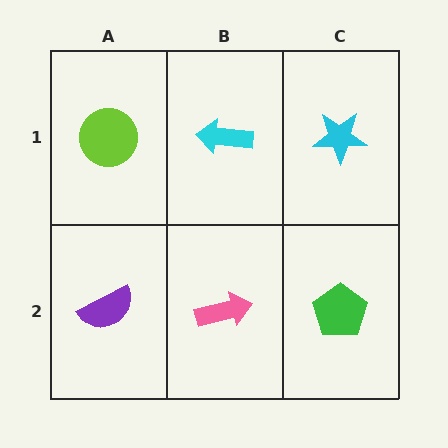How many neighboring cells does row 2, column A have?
2.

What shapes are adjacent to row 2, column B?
A cyan arrow (row 1, column B), a purple semicircle (row 2, column A), a green pentagon (row 2, column C).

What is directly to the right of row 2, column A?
A pink arrow.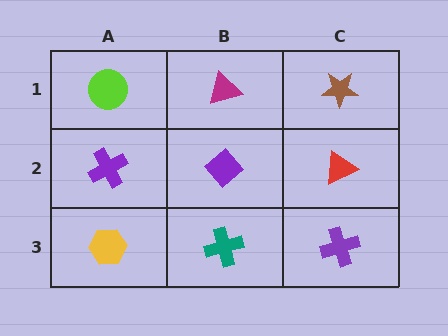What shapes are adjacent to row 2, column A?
A lime circle (row 1, column A), a yellow hexagon (row 3, column A), a purple diamond (row 2, column B).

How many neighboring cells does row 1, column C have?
2.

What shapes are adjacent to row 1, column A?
A purple cross (row 2, column A), a magenta triangle (row 1, column B).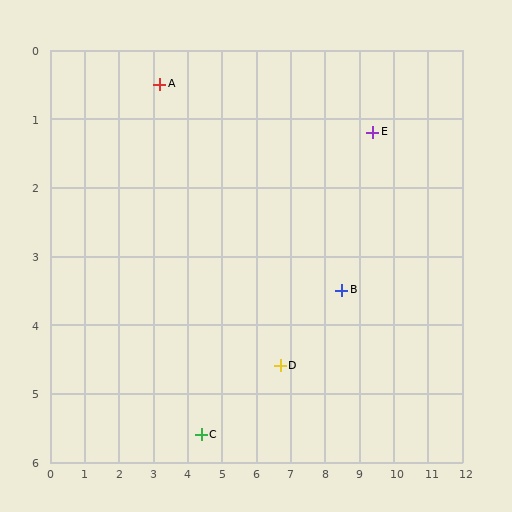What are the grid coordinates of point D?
Point D is at approximately (6.7, 4.6).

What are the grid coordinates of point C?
Point C is at approximately (4.4, 5.6).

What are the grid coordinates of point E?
Point E is at approximately (9.4, 1.2).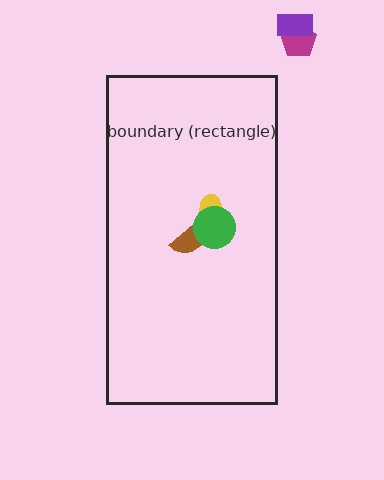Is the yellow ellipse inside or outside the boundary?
Inside.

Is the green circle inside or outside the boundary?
Inside.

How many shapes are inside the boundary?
3 inside, 2 outside.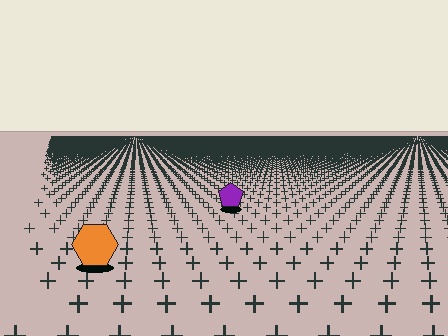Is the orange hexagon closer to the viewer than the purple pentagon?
Yes. The orange hexagon is closer — you can tell from the texture gradient: the ground texture is coarser near it.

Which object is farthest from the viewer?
The purple pentagon is farthest from the viewer. It appears smaller and the ground texture around it is denser.